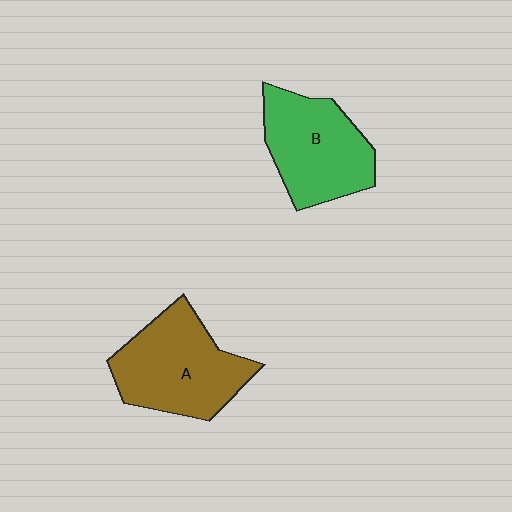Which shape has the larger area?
Shape A (brown).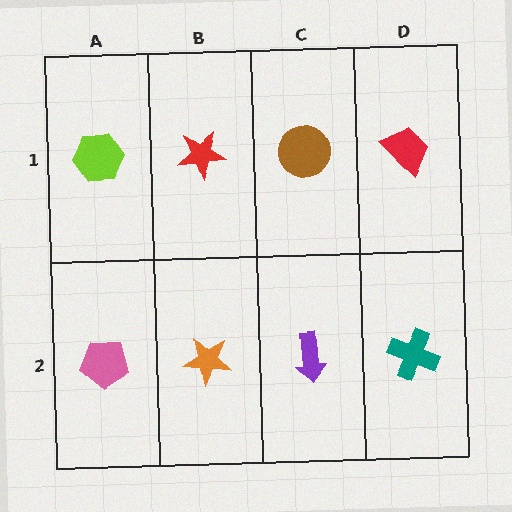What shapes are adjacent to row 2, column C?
A brown circle (row 1, column C), an orange star (row 2, column B), a teal cross (row 2, column D).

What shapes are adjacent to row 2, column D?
A red trapezoid (row 1, column D), a purple arrow (row 2, column C).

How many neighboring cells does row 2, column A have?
2.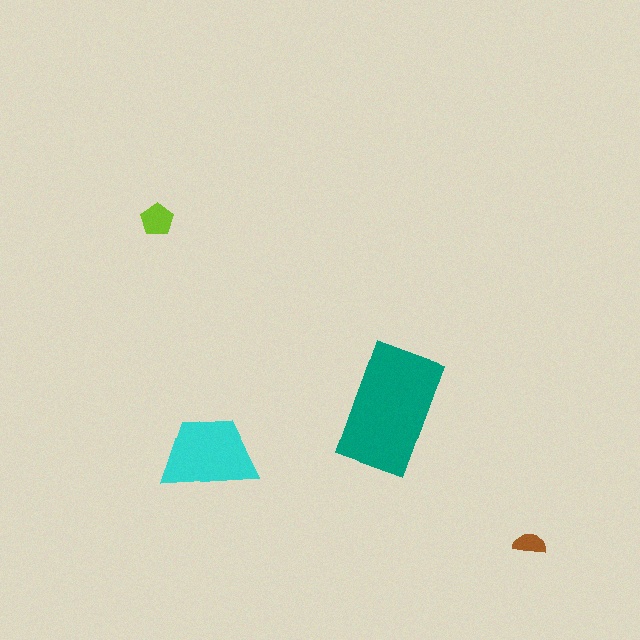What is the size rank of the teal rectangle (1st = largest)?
1st.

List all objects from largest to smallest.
The teal rectangle, the cyan trapezoid, the lime pentagon, the brown semicircle.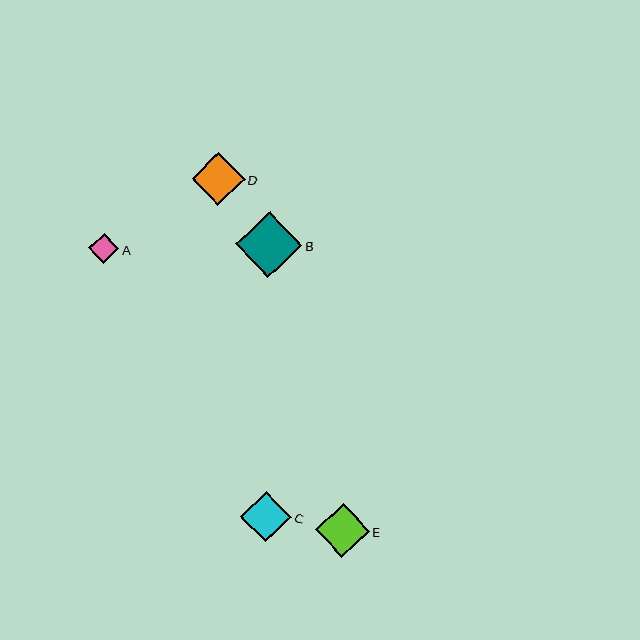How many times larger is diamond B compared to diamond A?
Diamond B is approximately 2.2 times the size of diamond A.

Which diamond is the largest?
Diamond B is the largest with a size of approximately 66 pixels.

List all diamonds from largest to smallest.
From largest to smallest: B, E, D, C, A.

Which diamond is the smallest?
Diamond A is the smallest with a size of approximately 30 pixels.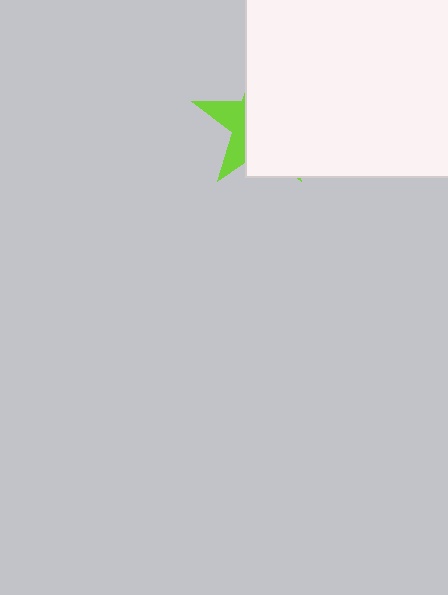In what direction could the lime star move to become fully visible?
The lime star could move left. That would shift it out from behind the white square entirely.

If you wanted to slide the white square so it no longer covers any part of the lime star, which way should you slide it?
Slide it right — that is the most direct way to separate the two shapes.